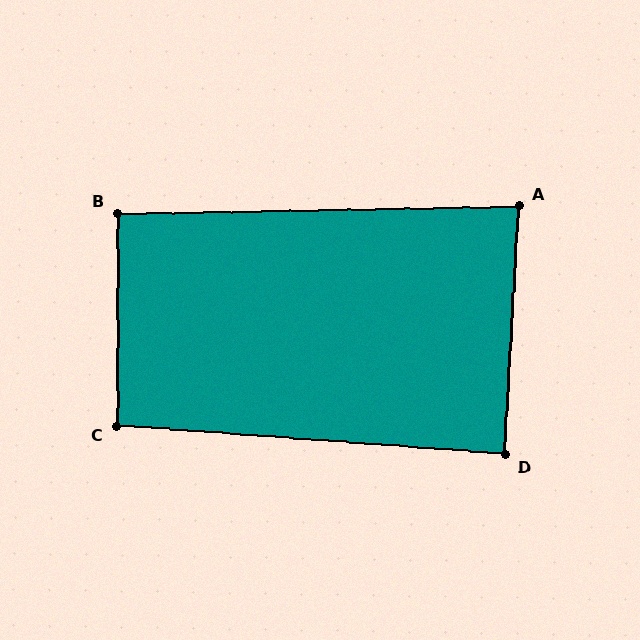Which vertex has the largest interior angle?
C, at approximately 94 degrees.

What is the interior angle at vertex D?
Approximately 89 degrees (approximately right).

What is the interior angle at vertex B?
Approximately 91 degrees (approximately right).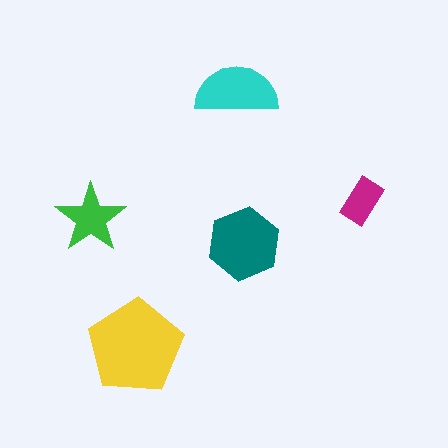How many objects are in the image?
There are 5 objects in the image.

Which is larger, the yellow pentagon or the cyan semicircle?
The yellow pentagon.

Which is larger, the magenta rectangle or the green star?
The green star.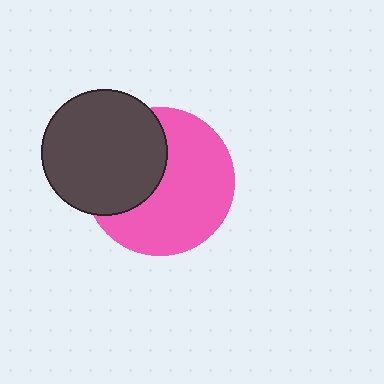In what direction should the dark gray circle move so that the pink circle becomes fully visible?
The dark gray circle should move left. That is the shortest direction to clear the overlap and leave the pink circle fully visible.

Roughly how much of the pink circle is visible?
About half of it is visible (roughly 62%).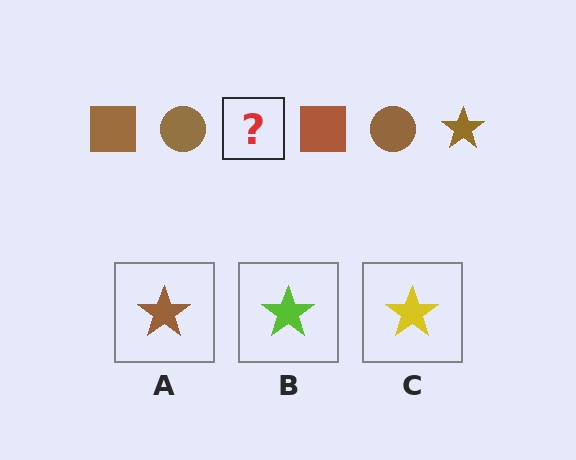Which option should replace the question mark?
Option A.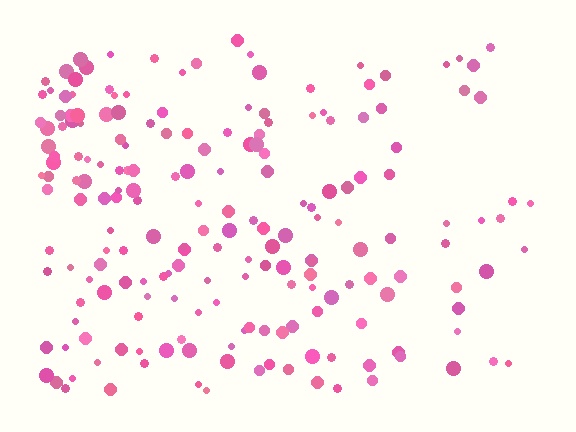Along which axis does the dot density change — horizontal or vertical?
Horizontal.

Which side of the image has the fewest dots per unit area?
The right.